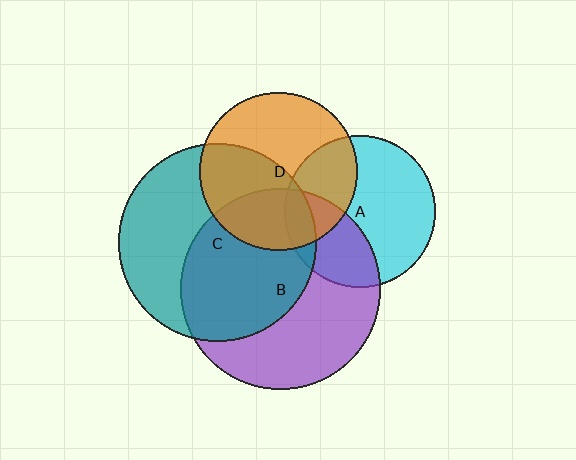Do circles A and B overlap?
Yes.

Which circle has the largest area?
Circle B (purple).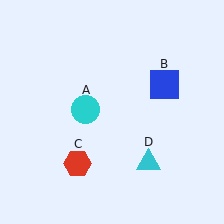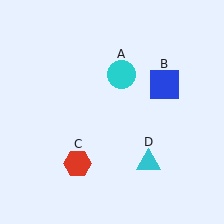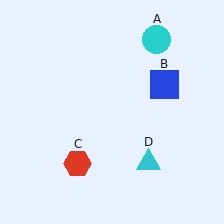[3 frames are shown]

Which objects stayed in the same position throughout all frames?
Blue square (object B) and red hexagon (object C) and cyan triangle (object D) remained stationary.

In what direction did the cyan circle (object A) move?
The cyan circle (object A) moved up and to the right.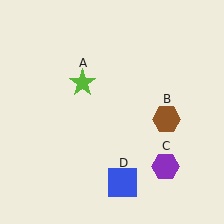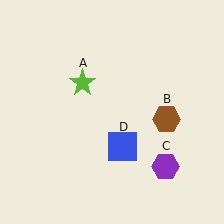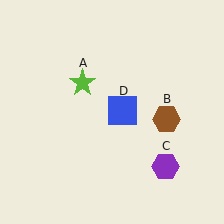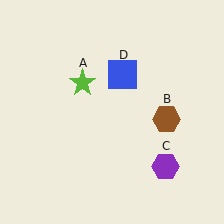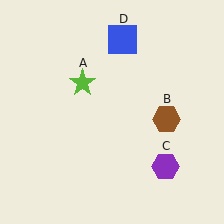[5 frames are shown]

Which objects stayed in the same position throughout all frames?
Lime star (object A) and brown hexagon (object B) and purple hexagon (object C) remained stationary.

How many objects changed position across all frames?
1 object changed position: blue square (object D).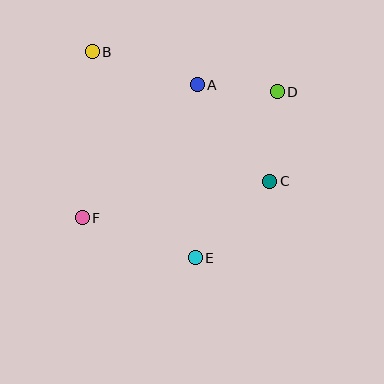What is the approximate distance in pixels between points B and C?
The distance between B and C is approximately 219 pixels.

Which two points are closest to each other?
Points A and D are closest to each other.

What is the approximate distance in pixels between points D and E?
The distance between D and E is approximately 185 pixels.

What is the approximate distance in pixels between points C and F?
The distance between C and F is approximately 191 pixels.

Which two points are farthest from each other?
Points D and F are farthest from each other.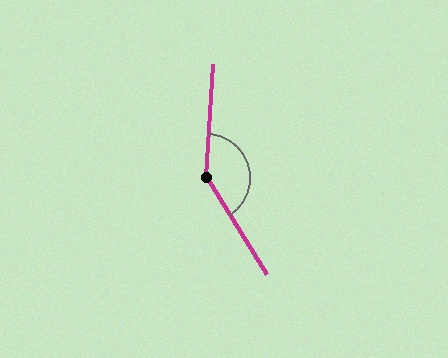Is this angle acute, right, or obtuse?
It is obtuse.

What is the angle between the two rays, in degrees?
Approximately 144 degrees.